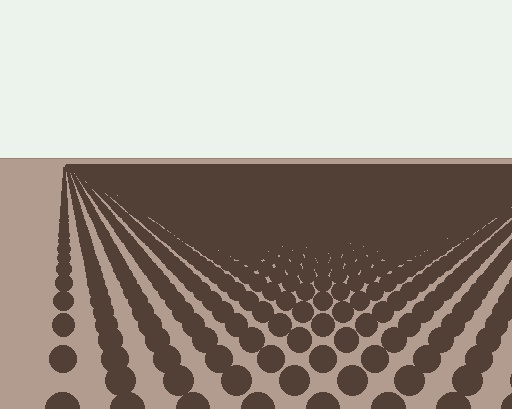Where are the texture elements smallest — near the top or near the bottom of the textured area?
Near the top.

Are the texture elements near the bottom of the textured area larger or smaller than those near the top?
Larger. Near the bottom, elements are closer to the viewer and appear at a bigger on-screen size.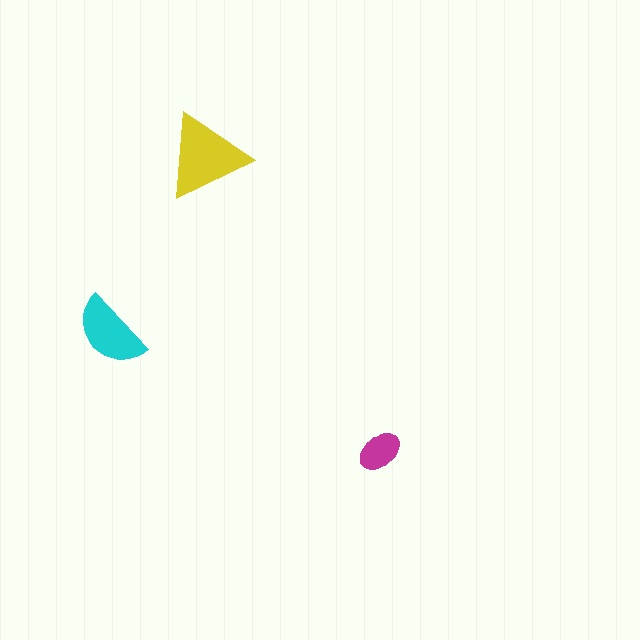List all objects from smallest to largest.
The magenta ellipse, the cyan semicircle, the yellow triangle.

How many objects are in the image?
There are 3 objects in the image.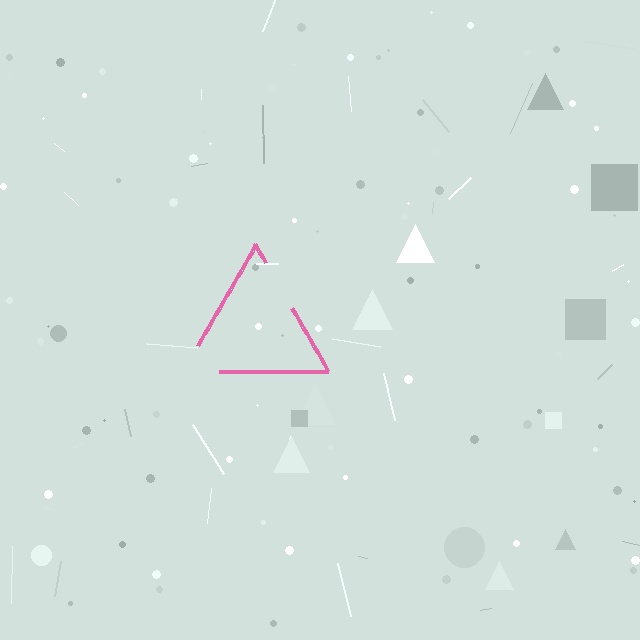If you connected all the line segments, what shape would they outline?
They would outline a triangle.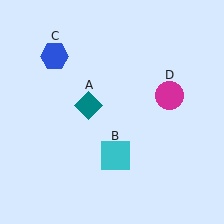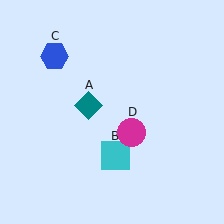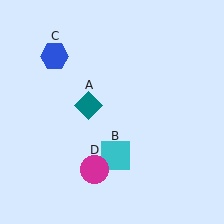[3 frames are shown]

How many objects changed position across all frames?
1 object changed position: magenta circle (object D).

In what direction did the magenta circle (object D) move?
The magenta circle (object D) moved down and to the left.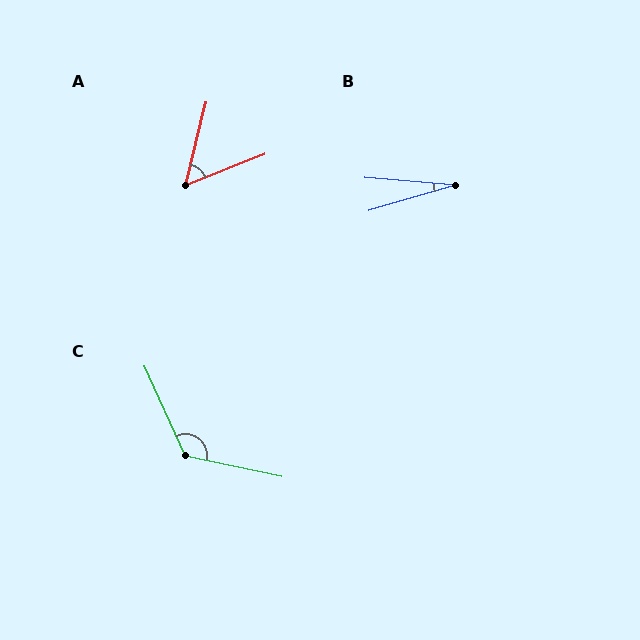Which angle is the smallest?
B, at approximately 21 degrees.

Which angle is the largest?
C, at approximately 126 degrees.